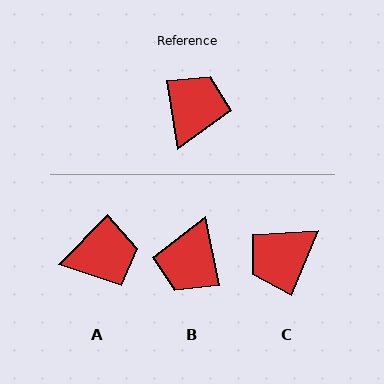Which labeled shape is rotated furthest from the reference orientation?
B, about 178 degrees away.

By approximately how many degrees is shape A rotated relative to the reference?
Approximately 54 degrees clockwise.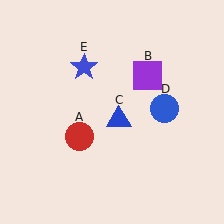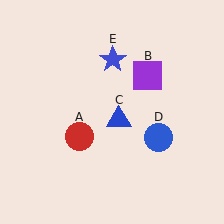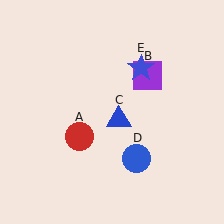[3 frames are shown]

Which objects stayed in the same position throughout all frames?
Red circle (object A) and purple square (object B) and blue triangle (object C) remained stationary.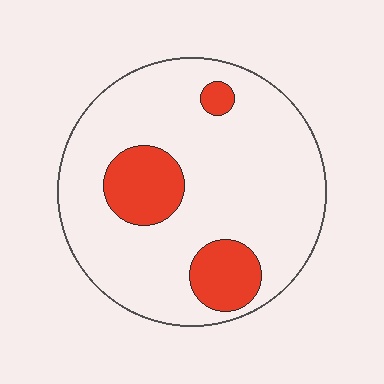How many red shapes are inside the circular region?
3.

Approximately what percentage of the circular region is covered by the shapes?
Approximately 20%.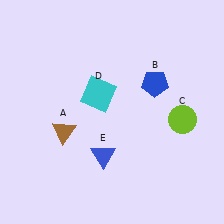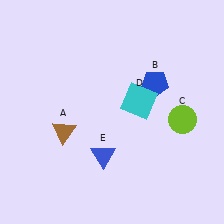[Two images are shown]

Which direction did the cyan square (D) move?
The cyan square (D) moved right.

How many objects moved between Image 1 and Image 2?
1 object moved between the two images.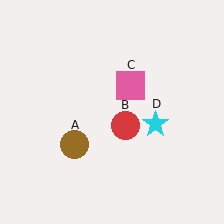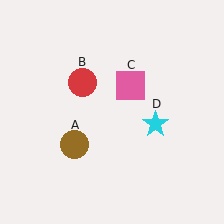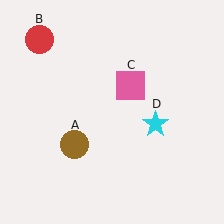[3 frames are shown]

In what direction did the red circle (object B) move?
The red circle (object B) moved up and to the left.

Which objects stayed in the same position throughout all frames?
Brown circle (object A) and pink square (object C) and cyan star (object D) remained stationary.